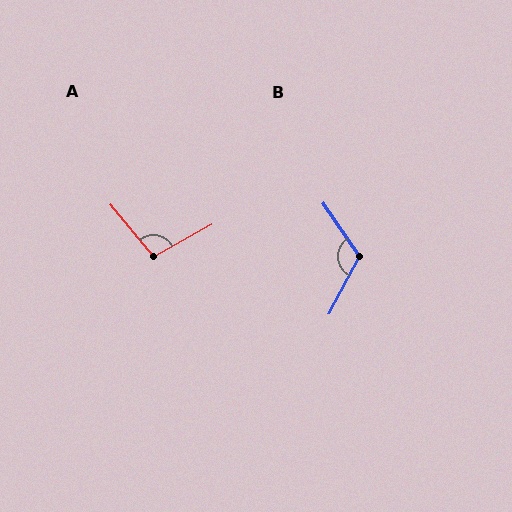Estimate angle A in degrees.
Approximately 100 degrees.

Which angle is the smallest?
A, at approximately 100 degrees.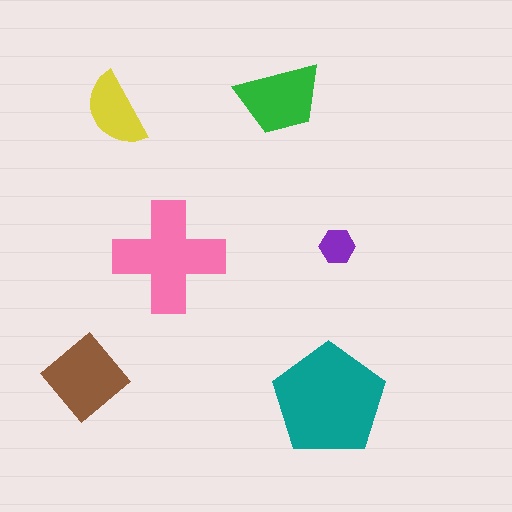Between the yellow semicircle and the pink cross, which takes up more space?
The pink cross.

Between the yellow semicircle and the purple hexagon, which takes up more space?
The yellow semicircle.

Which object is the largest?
The teal pentagon.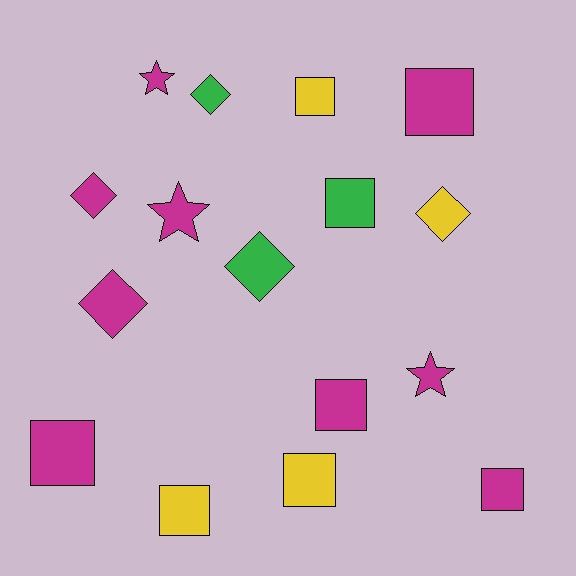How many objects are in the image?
There are 16 objects.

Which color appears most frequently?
Magenta, with 9 objects.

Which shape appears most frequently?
Square, with 8 objects.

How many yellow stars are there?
There are no yellow stars.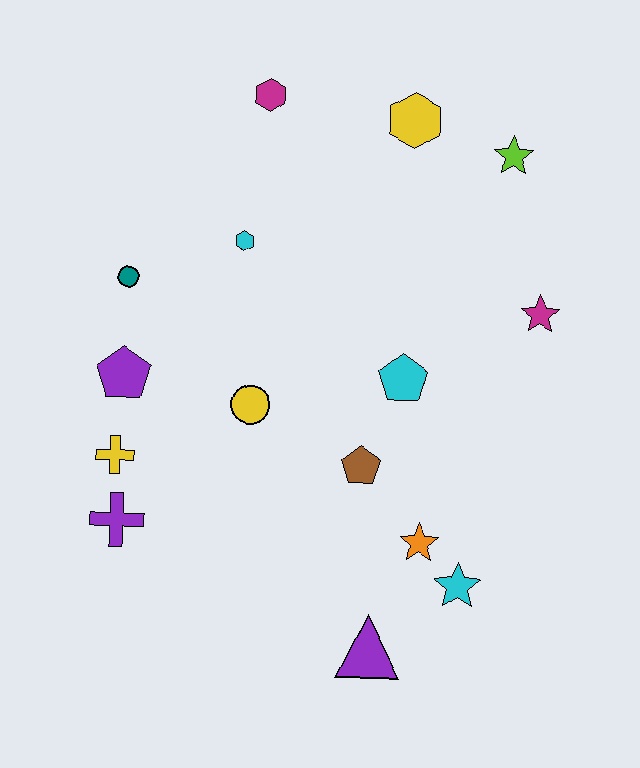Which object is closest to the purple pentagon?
The yellow cross is closest to the purple pentagon.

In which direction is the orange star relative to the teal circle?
The orange star is to the right of the teal circle.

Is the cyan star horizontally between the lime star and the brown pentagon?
Yes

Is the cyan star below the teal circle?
Yes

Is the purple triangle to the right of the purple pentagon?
Yes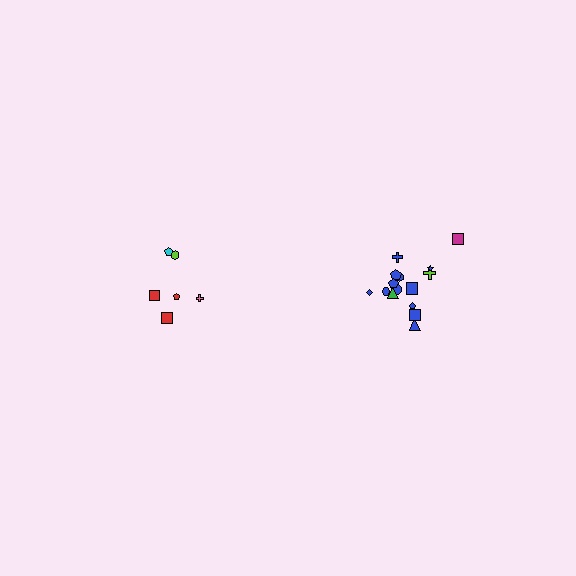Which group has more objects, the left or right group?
The right group.